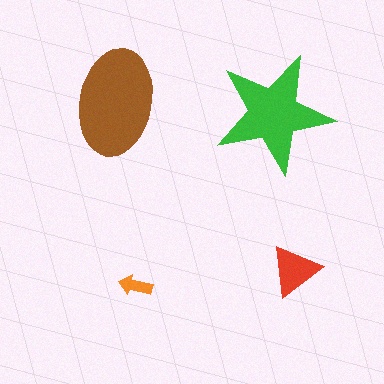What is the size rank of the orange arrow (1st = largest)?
4th.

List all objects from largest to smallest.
The brown ellipse, the green star, the red triangle, the orange arrow.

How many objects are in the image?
There are 4 objects in the image.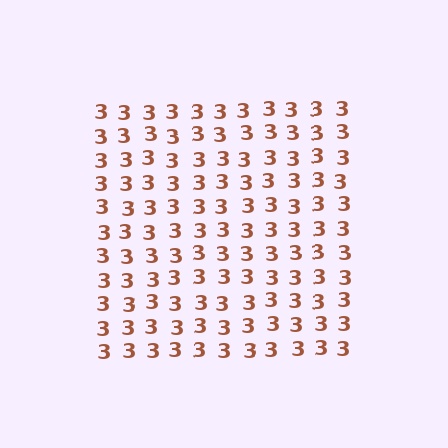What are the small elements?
The small elements are digit 3's.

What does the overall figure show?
The overall figure shows a square.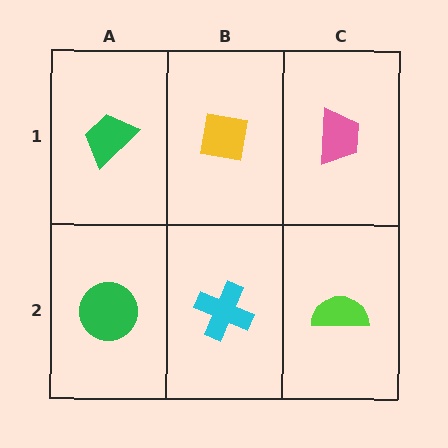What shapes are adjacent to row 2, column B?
A yellow square (row 1, column B), a green circle (row 2, column A), a lime semicircle (row 2, column C).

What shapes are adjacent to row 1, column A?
A green circle (row 2, column A), a yellow square (row 1, column B).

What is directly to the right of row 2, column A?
A cyan cross.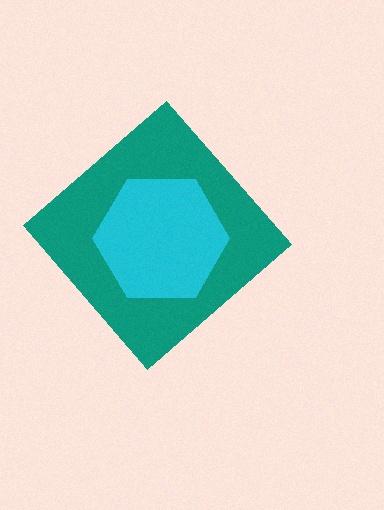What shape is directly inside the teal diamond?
The cyan hexagon.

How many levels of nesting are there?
2.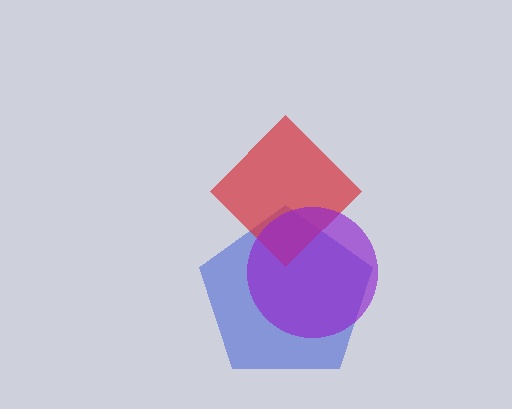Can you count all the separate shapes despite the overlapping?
Yes, there are 3 separate shapes.